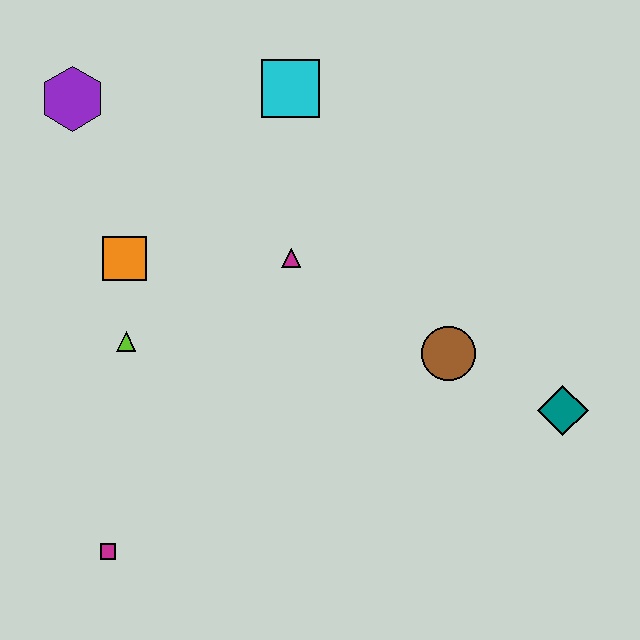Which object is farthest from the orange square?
The teal diamond is farthest from the orange square.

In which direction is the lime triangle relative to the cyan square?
The lime triangle is below the cyan square.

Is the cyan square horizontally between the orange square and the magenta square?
No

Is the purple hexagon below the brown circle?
No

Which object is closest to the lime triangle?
The orange square is closest to the lime triangle.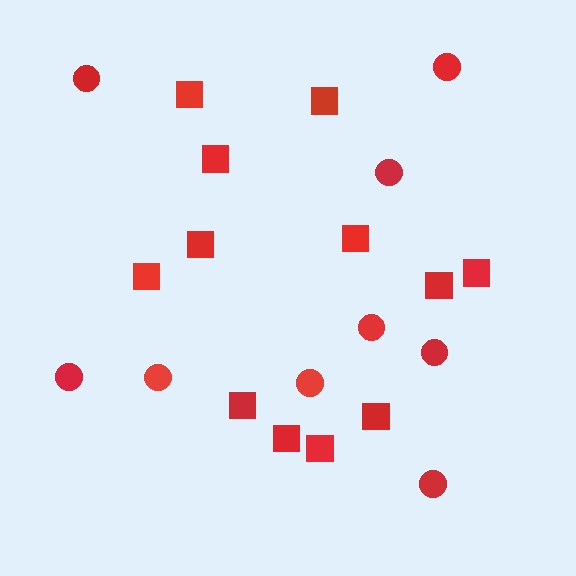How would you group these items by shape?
There are 2 groups: one group of squares (12) and one group of circles (9).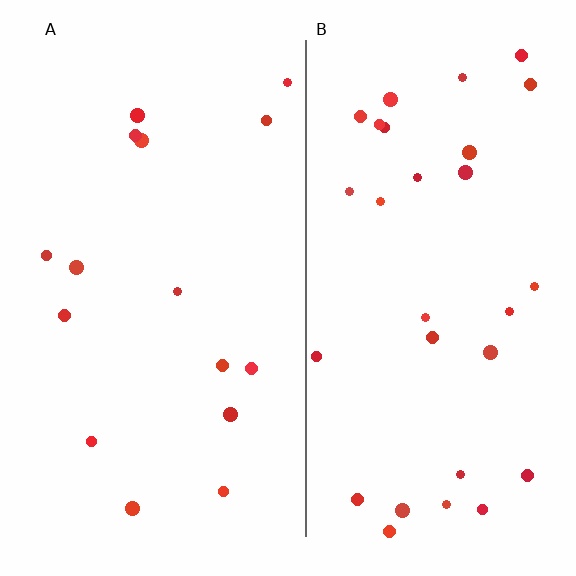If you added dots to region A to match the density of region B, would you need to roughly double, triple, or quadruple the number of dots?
Approximately double.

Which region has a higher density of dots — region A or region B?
B (the right).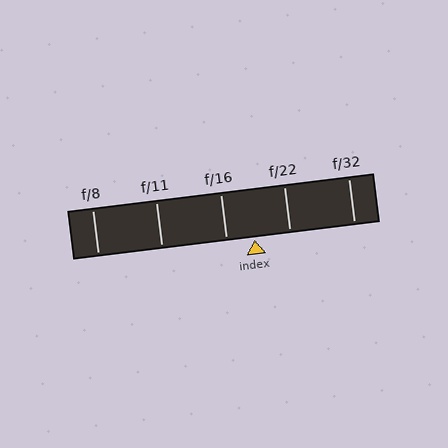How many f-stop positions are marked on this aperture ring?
There are 5 f-stop positions marked.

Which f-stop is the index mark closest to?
The index mark is closest to f/16.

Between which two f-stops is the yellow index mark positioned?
The index mark is between f/16 and f/22.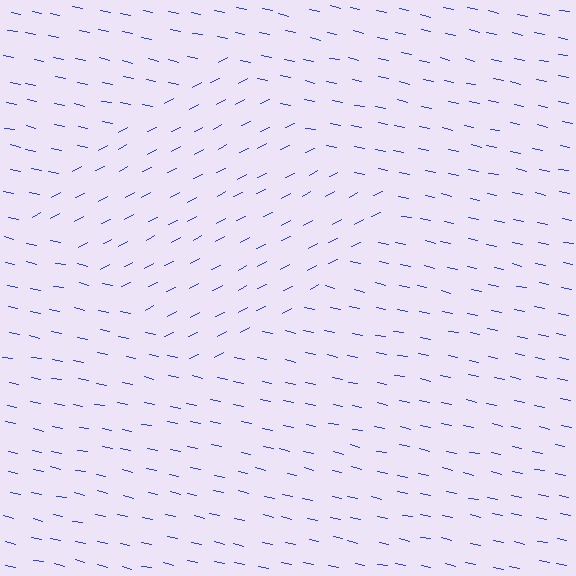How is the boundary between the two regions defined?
The boundary is defined purely by a change in line orientation (approximately 40 degrees difference). All lines are the same color and thickness.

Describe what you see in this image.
The image is filled with small blue line segments. A diamond region in the image has lines oriented differently from the surrounding lines, creating a visible texture boundary.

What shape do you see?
I see a diamond.